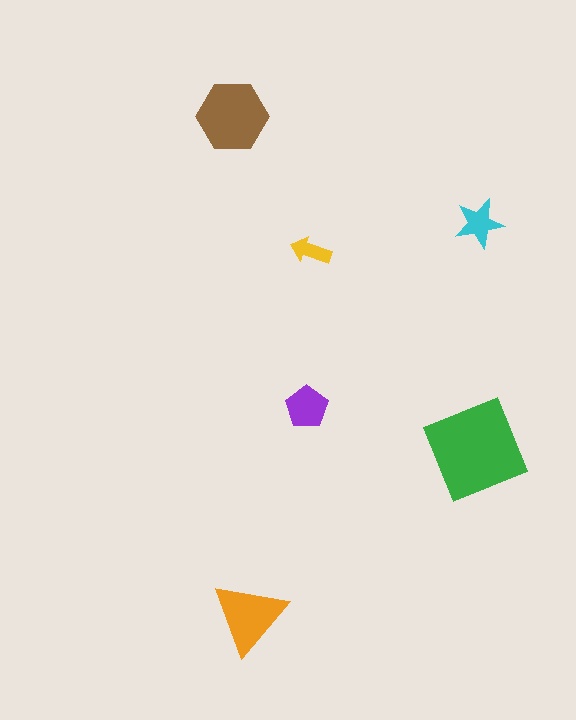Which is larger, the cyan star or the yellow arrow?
The cyan star.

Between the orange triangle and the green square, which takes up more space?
The green square.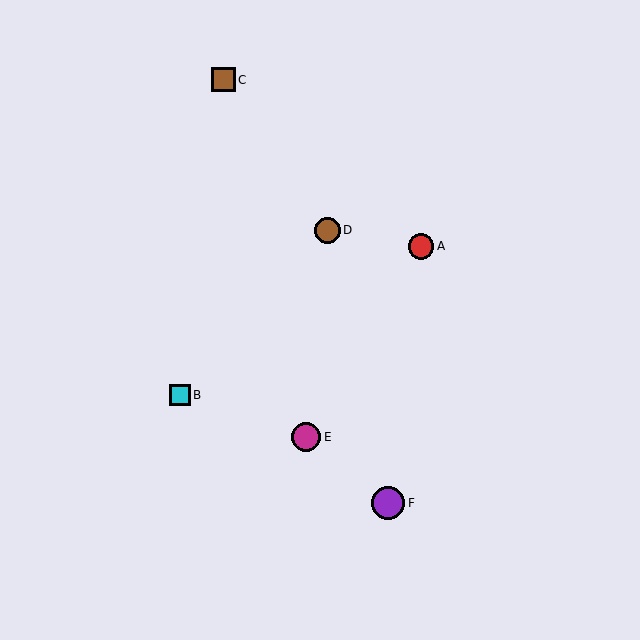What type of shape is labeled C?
Shape C is a brown square.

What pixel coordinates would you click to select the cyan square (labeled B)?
Click at (180, 395) to select the cyan square B.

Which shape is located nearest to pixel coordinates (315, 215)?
The brown circle (labeled D) at (327, 230) is nearest to that location.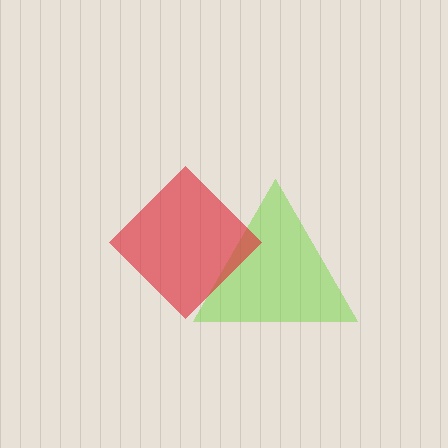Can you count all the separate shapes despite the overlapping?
Yes, there are 2 separate shapes.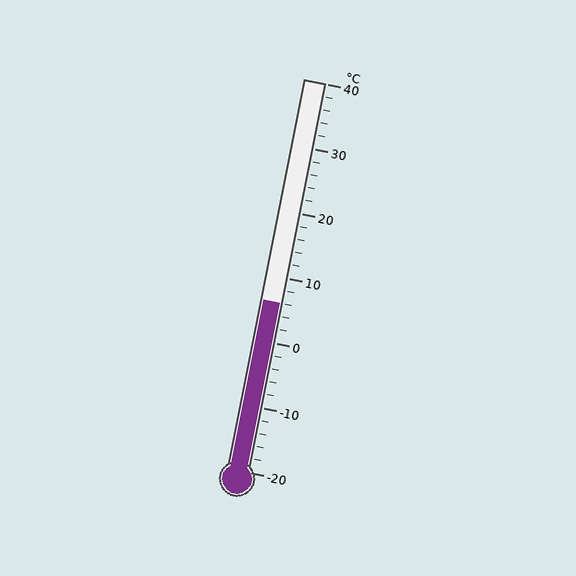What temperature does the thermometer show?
The thermometer shows approximately 6°C.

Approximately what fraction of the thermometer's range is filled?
The thermometer is filled to approximately 45% of its range.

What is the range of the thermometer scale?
The thermometer scale ranges from -20°C to 40°C.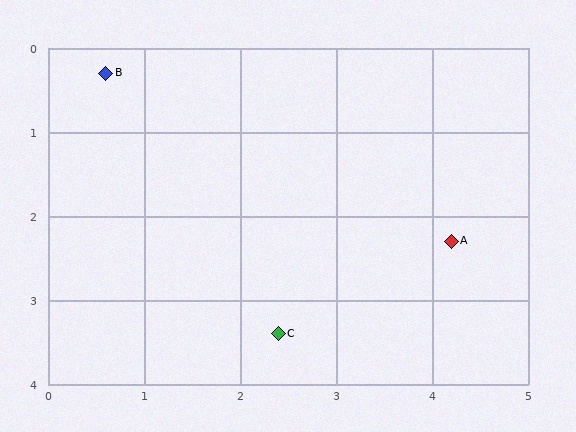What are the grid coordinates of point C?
Point C is at approximately (2.4, 3.4).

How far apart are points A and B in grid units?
Points A and B are about 4.1 grid units apart.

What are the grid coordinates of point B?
Point B is at approximately (0.6, 0.3).